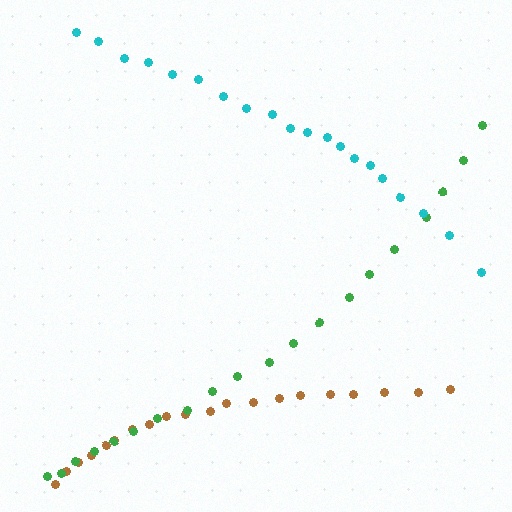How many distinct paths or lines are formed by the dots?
There are 3 distinct paths.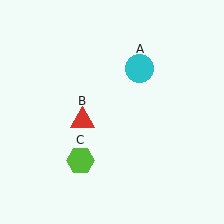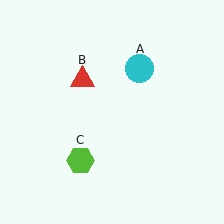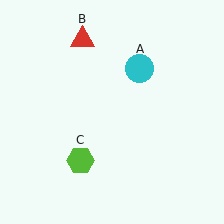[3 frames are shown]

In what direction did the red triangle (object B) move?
The red triangle (object B) moved up.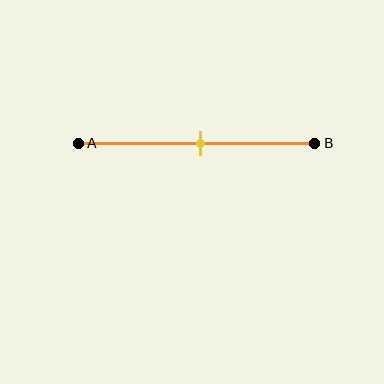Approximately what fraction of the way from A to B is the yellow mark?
The yellow mark is approximately 50% of the way from A to B.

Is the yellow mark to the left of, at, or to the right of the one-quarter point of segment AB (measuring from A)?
The yellow mark is to the right of the one-quarter point of segment AB.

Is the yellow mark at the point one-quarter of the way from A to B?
No, the mark is at about 50% from A, not at the 25% one-quarter point.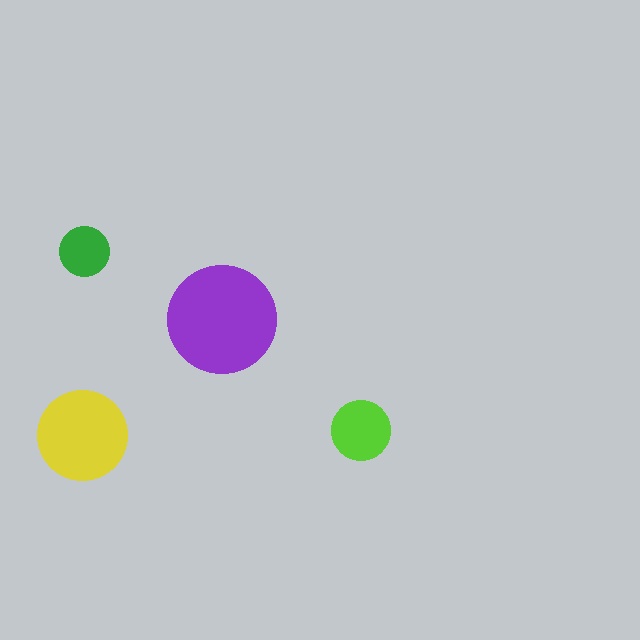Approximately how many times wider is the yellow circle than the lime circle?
About 1.5 times wider.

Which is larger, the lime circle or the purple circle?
The purple one.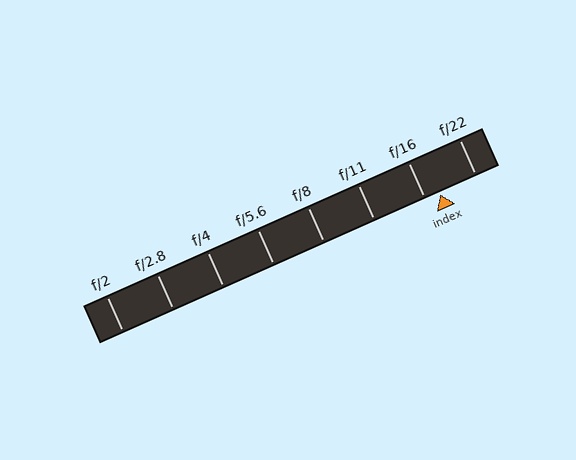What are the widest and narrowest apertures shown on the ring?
The widest aperture shown is f/2 and the narrowest is f/22.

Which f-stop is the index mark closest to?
The index mark is closest to f/16.